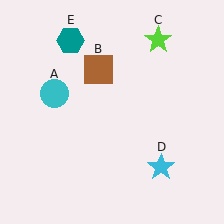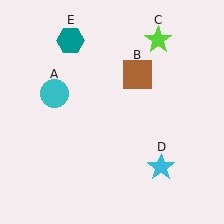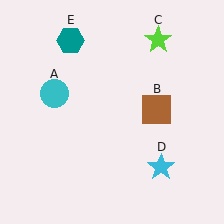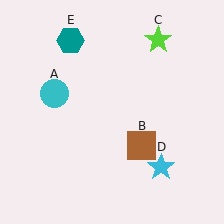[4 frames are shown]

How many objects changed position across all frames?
1 object changed position: brown square (object B).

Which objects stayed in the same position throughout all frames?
Cyan circle (object A) and lime star (object C) and cyan star (object D) and teal hexagon (object E) remained stationary.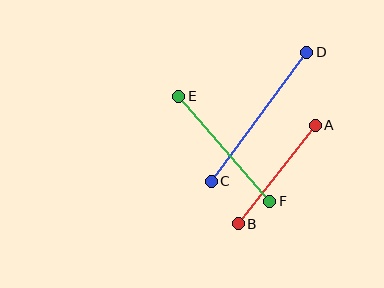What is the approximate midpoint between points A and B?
The midpoint is at approximately (277, 175) pixels.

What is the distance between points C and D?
The distance is approximately 161 pixels.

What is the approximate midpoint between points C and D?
The midpoint is at approximately (259, 117) pixels.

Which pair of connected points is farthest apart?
Points C and D are farthest apart.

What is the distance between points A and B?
The distance is approximately 125 pixels.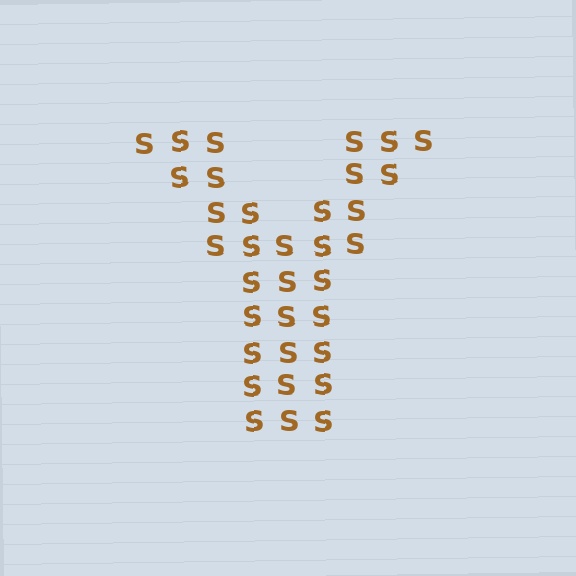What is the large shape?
The large shape is the letter Y.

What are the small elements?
The small elements are letter S's.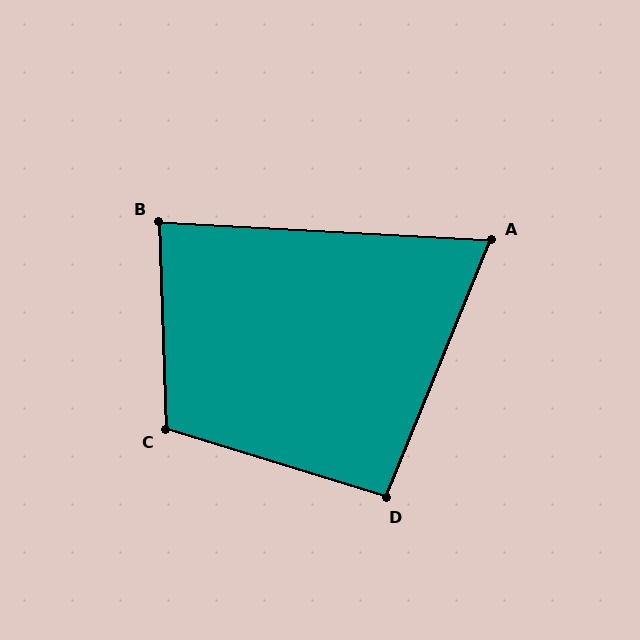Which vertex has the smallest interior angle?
A, at approximately 71 degrees.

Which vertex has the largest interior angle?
C, at approximately 109 degrees.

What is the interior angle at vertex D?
Approximately 95 degrees (obtuse).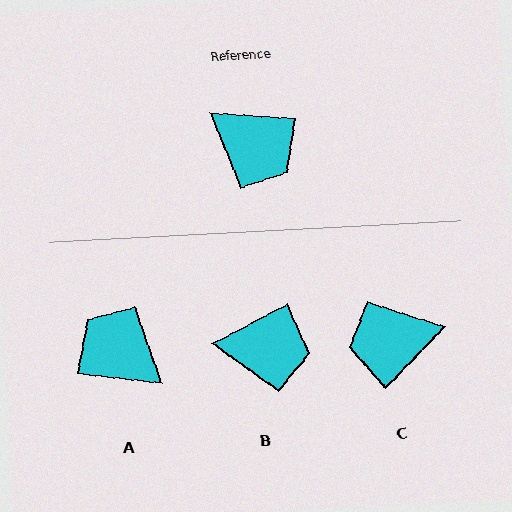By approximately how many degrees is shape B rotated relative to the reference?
Approximately 32 degrees counter-clockwise.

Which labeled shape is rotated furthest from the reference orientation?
A, about 177 degrees away.